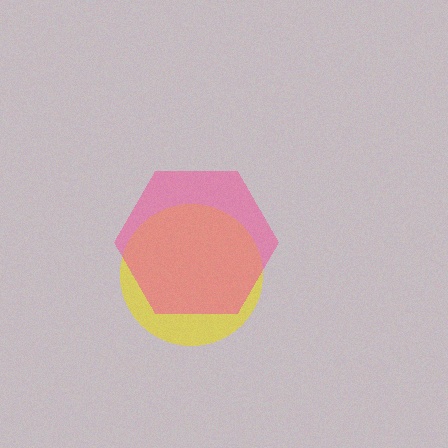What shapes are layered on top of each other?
The layered shapes are: a yellow circle, a pink hexagon.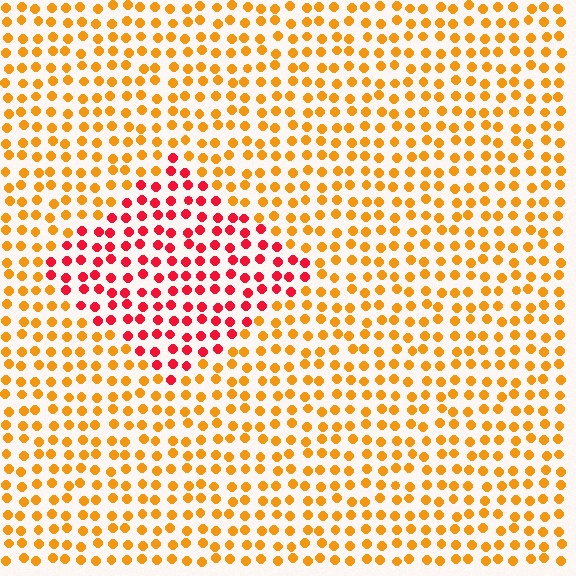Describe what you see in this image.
The image is filled with small orange elements in a uniform arrangement. A diamond-shaped region is visible where the elements are tinted to a slightly different hue, forming a subtle color boundary.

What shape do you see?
I see a diamond.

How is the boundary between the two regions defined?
The boundary is defined purely by a slight shift in hue (about 46 degrees). Spacing, size, and orientation are identical on both sides.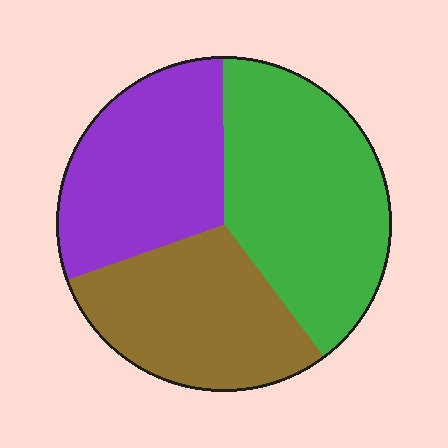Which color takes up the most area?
Green, at roughly 40%.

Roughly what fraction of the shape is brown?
Brown takes up about one third (1/3) of the shape.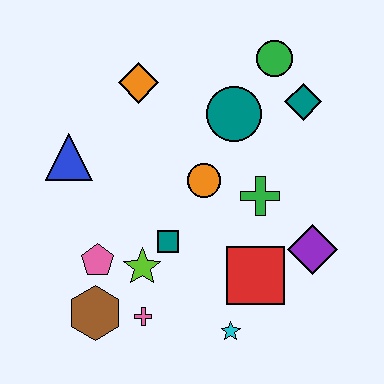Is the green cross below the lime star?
No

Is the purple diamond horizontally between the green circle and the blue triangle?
No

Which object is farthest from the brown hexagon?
The green circle is farthest from the brown hexagon.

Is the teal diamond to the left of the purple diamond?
Yes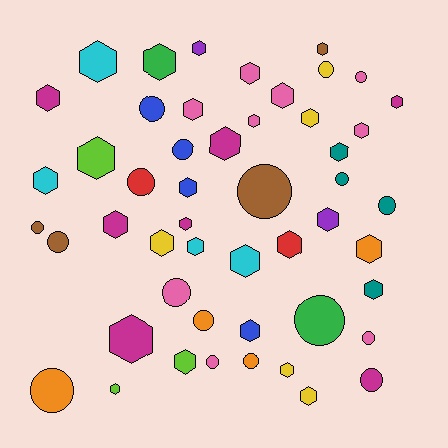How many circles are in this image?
There are 18 circles.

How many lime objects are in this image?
There are 3 lime objects.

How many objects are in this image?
There are 50 objects.